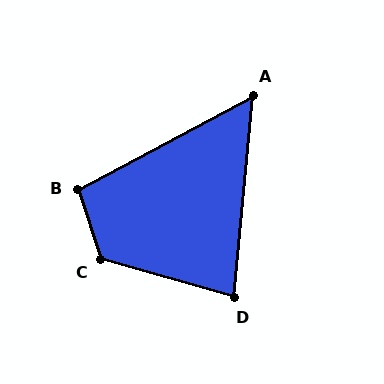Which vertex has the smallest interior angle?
A, at approximately 57 degrees.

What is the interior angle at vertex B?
Approximately 101 degrees (obtuse).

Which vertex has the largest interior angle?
C, at approximately 123 degrees.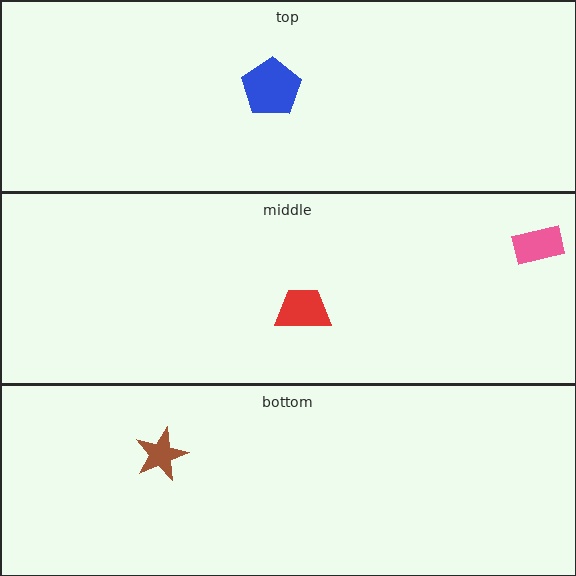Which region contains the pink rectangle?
The middle region.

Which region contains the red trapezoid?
The middle region.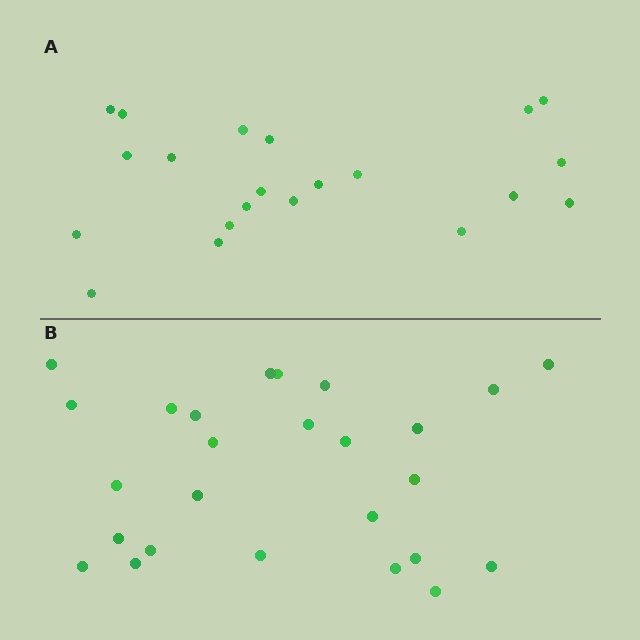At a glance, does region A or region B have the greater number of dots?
Region B (the bottom region) has more dots.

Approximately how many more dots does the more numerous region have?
Region B has about 5 more dots than region A.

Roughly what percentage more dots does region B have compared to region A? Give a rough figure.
About 25% more.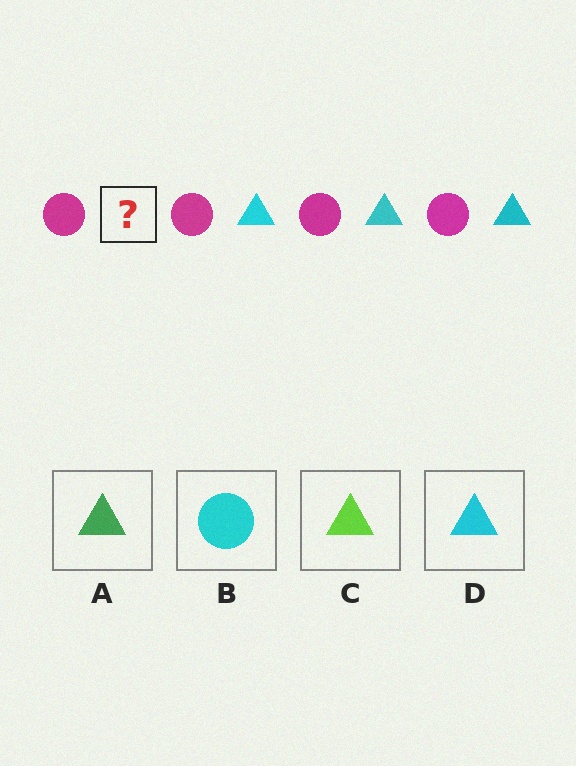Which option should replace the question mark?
Option D.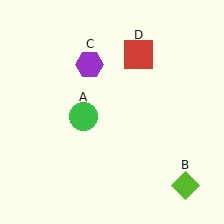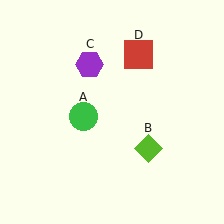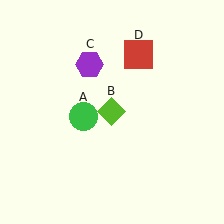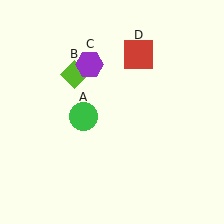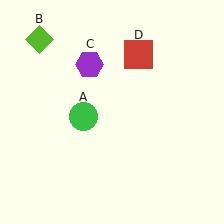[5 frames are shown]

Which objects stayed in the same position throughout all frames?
Green circle (object A) and purple hexagon (object C) and red square (object D) remained stationary.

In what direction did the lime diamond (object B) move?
The lime diamond (object B) moved up and to the left.